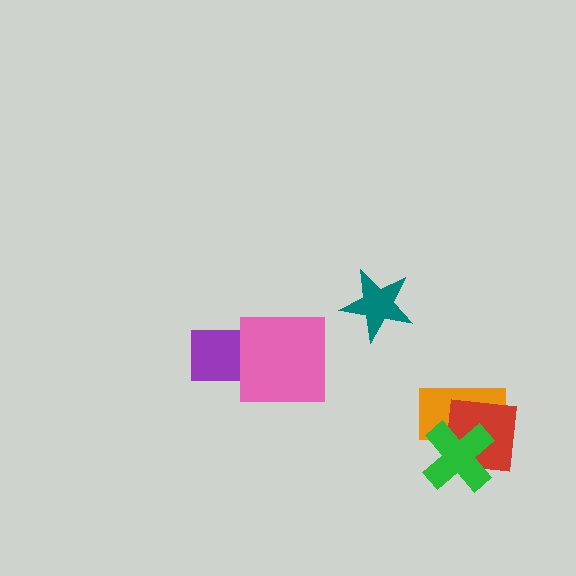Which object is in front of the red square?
The green cross is in front of the red square.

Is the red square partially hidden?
Yes, it is partially covered by another shape.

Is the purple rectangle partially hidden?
Yes, it is partially covered by another shape.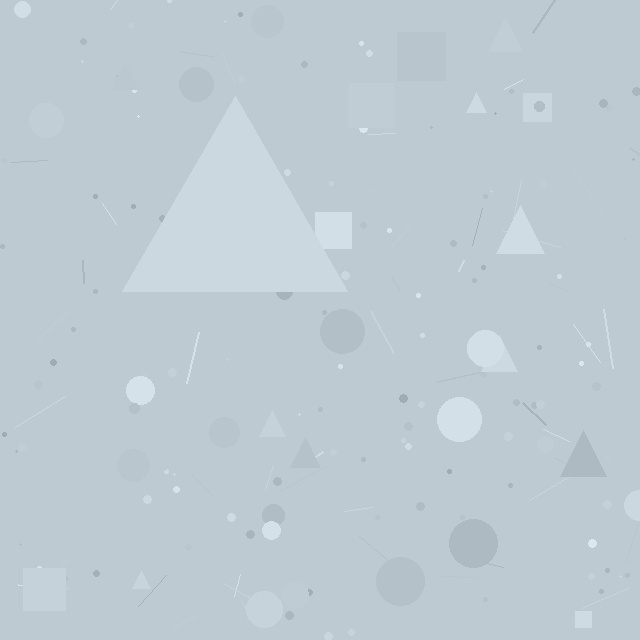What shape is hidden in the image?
A triangle is hidden in the image.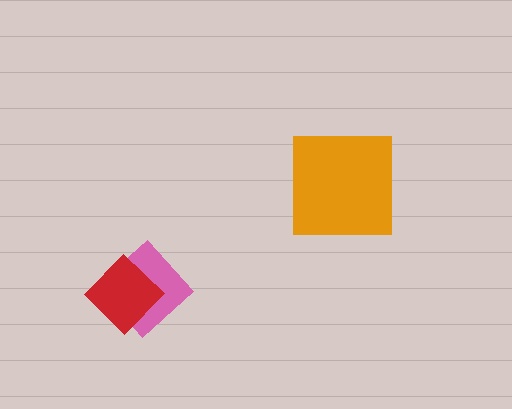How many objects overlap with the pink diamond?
1 object overlaps with the pink diamond.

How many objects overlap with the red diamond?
1 object overlaps with the red diamond.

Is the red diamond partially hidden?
No, no other shape covers it.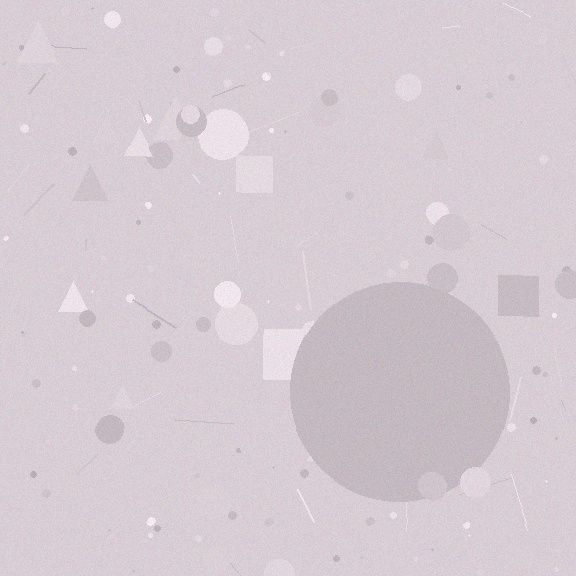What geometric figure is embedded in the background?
A circle is embedded in the background.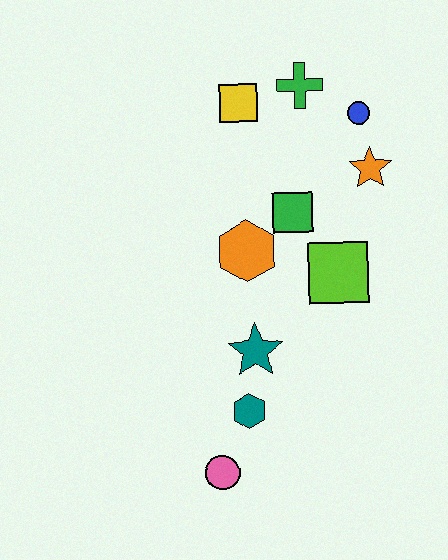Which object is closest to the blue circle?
The orange star is closest to the blue circle.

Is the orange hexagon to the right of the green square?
No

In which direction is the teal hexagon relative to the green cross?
The teal hexagon is below the green cross.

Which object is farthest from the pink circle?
The green cross is farthest from the pink circle.